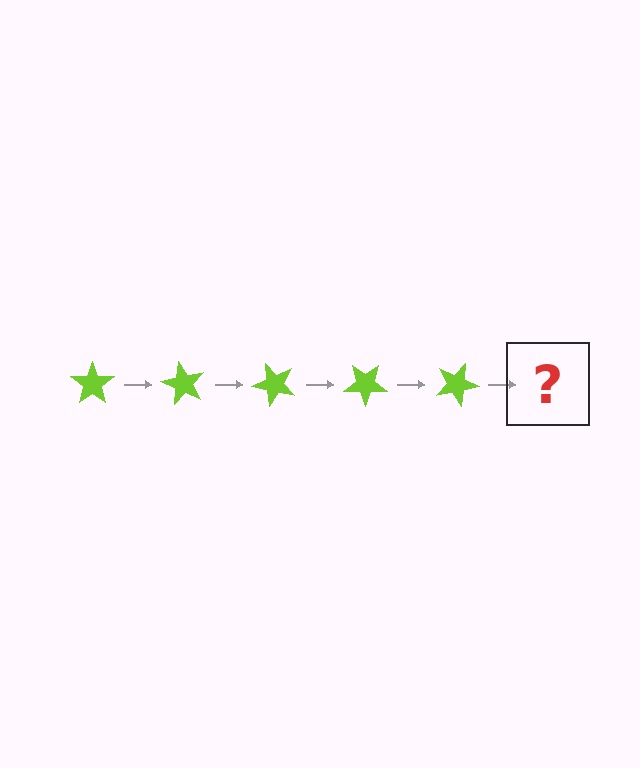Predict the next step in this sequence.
The next step is a lime star rotated 300 degrees.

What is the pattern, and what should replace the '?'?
The pattern is that the star rotates 60 degrees each step. The '?' should be a lime star rotated 300 degrees.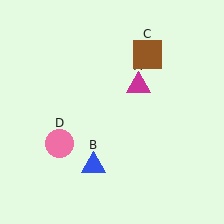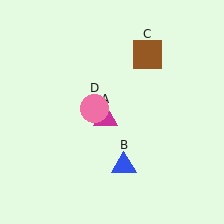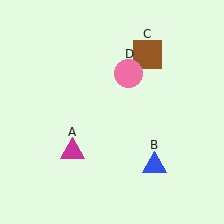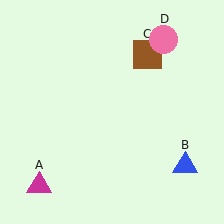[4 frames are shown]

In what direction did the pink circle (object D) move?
The pink circle (object D) moved up and to the right.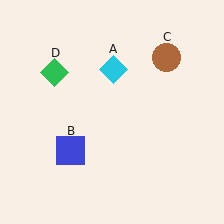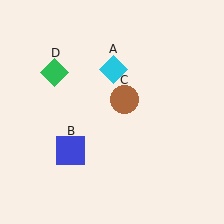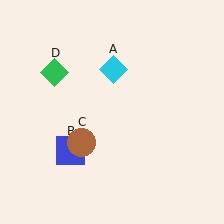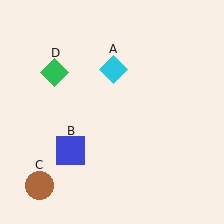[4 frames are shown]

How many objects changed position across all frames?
1 object changed position: brown circle (object C).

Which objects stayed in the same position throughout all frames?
Cyan diamond (object A) and blue square (object B) and green diamond (object D) remained stationary.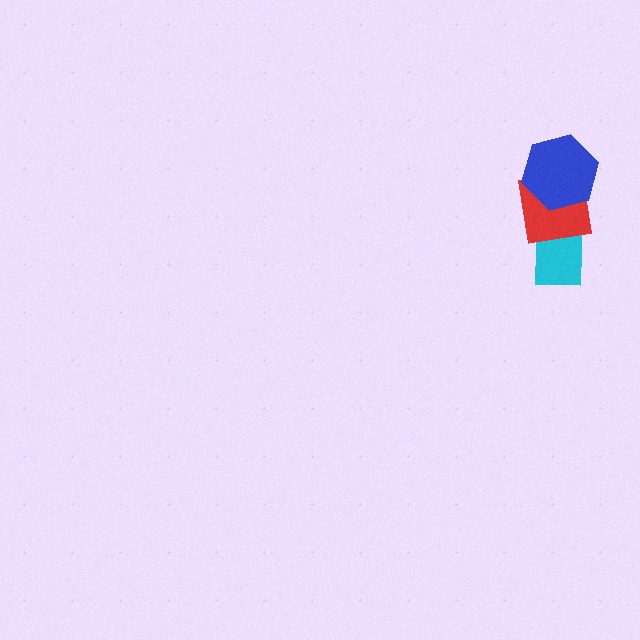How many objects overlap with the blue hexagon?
1 object overlaps with the blue hexagon.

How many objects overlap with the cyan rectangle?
1 object overlaps with the cyan rectangle.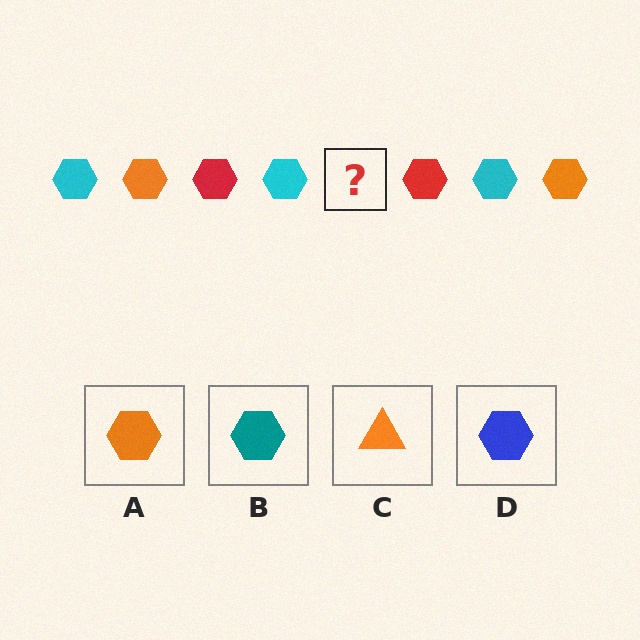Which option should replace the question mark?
Option A.